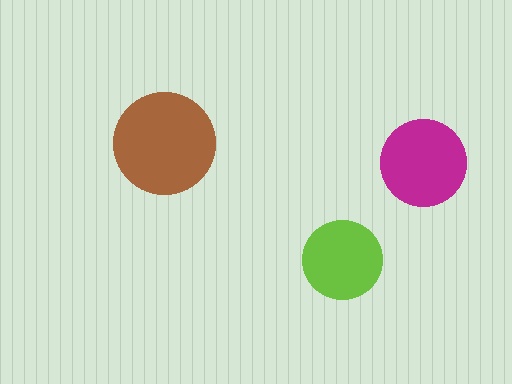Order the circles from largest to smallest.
the brown one, the magenta one, the lime one.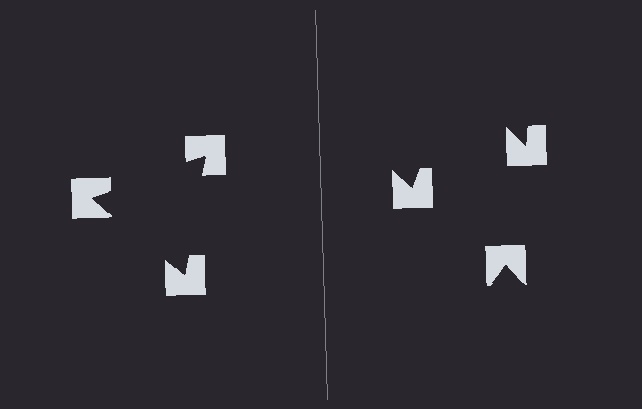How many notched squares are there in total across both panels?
6 — 3 on each side.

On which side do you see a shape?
An illusory triangle appears on the left side. On the right side the wedge cuts are rotated, so no coherent shape forms.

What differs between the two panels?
The notched squares are positioned identically on both sides; only the wedge orientations differ. On the left they align to a triangle; on the right they are misaligned.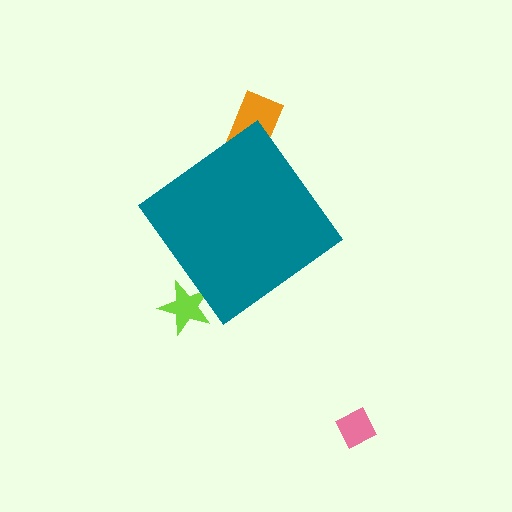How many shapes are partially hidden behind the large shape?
2 shapes are partially hidden.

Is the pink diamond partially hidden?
No, the pink diamond is fully visible.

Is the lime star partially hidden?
Yes, the lime star is partially hidden behind the teal diamond.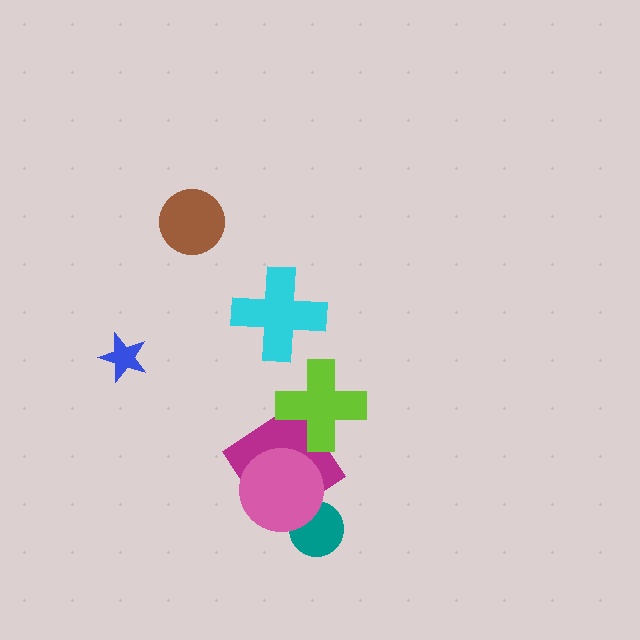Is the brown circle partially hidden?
No, no other shape covers it.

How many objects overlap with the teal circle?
1 object overlaps with the teal circle.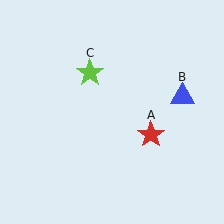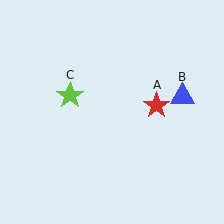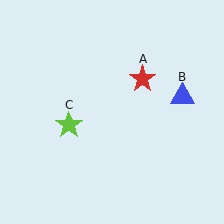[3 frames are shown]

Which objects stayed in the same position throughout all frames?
Blue triangle (object B) remained stationary.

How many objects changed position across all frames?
2 objects changed position: red star (object A), lime star (object C).